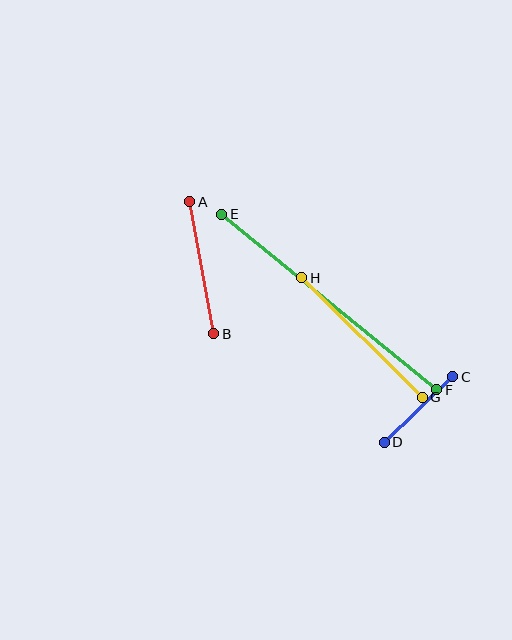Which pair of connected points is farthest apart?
Points E and F are farthest apart.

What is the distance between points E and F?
The distance is approximately 278 pixels.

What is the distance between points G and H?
The distance is approximately 170 pixels.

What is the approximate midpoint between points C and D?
The midpoint is at approximately (419, 409) pixels.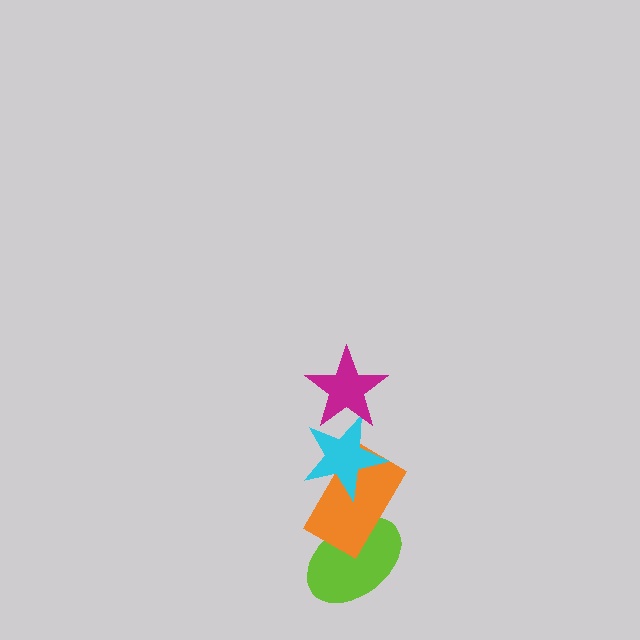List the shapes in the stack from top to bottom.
From top to bottom: the magenta star, the cyan star, the orange rectangle, the lime ellipse.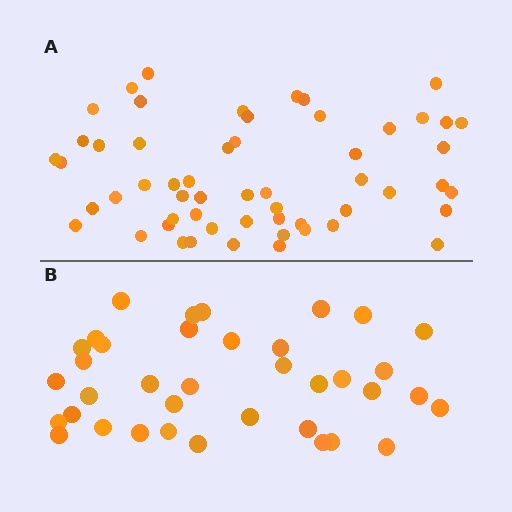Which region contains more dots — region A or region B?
Region A (the top region) has more dots.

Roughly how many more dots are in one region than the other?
Region A has approximately 20 more dots than region B.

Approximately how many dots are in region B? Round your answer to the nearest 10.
About 40 dots. (The exact count is 37, which rounds to 40.)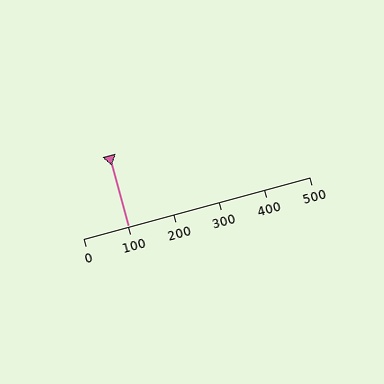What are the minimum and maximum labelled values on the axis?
The axis runs from 0 to 500.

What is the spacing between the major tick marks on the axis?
The major ticks are spaced 100 apart.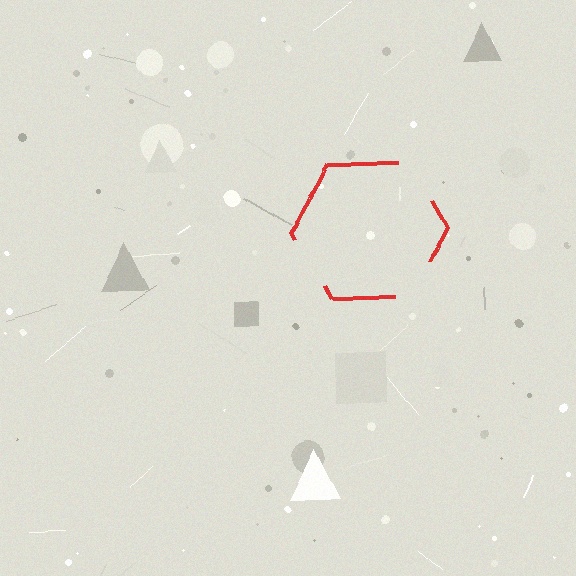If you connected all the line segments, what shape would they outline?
They would outline a hexagon.